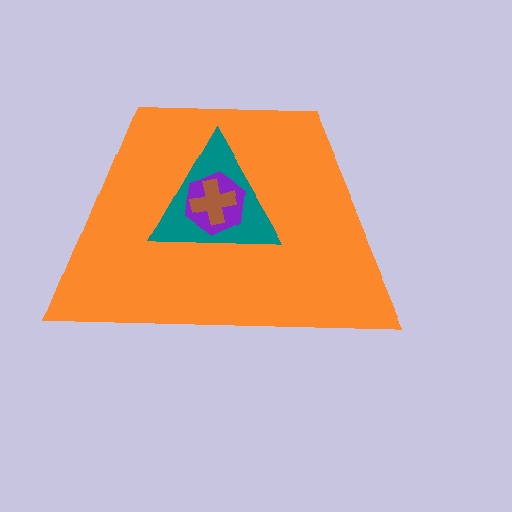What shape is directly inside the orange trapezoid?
The teal triangle.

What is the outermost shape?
The orange trapezoid.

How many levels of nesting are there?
4.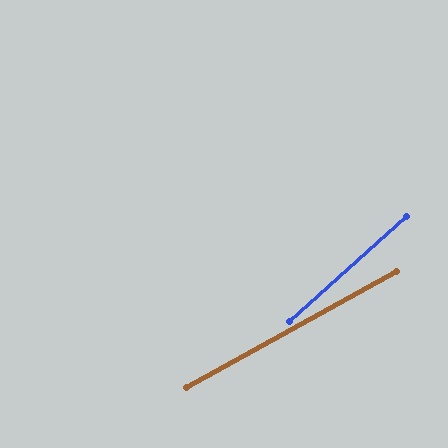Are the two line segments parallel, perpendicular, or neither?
Neither parallel nor perpendicular — they differ by about 13°.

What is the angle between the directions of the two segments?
Approximately 13 degrees.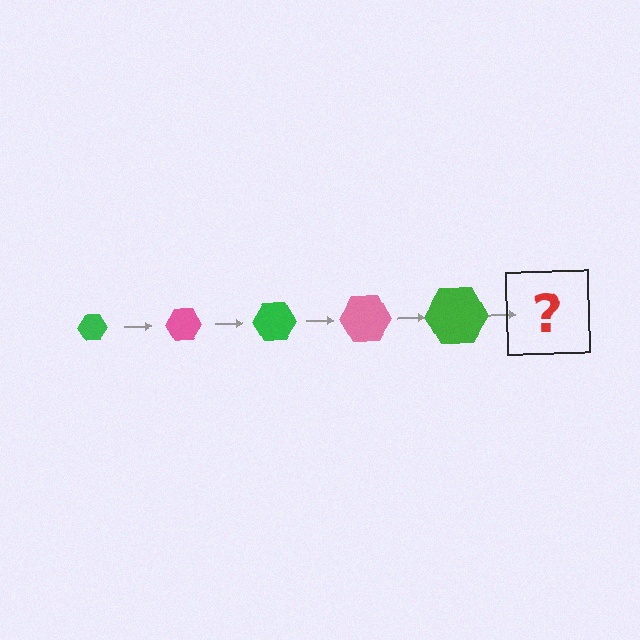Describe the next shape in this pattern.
It should be a pink hexagon, larger than the previous one.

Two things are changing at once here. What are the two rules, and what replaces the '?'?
The two rules are that the hexagon grows larger each step and the color cycles through green and pink. The '?' should be a pink hexagon, larger than the previous one.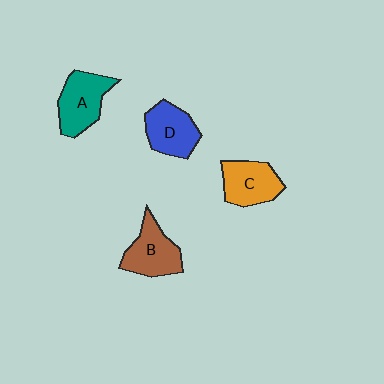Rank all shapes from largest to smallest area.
From largest to smallest: A (teal), B (brown), D (blue), C (orange).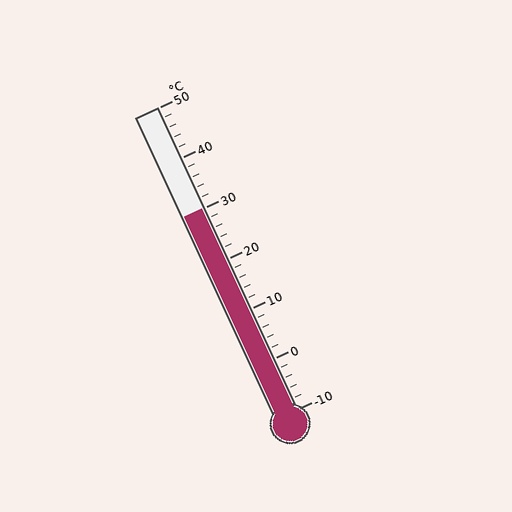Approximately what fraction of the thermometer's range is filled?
The thermometer is filled to approximately 65% of its range.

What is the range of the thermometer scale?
The thermometer scale ranges from -10°C to 50°C.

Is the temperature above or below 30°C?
The temperature is at 30°C.